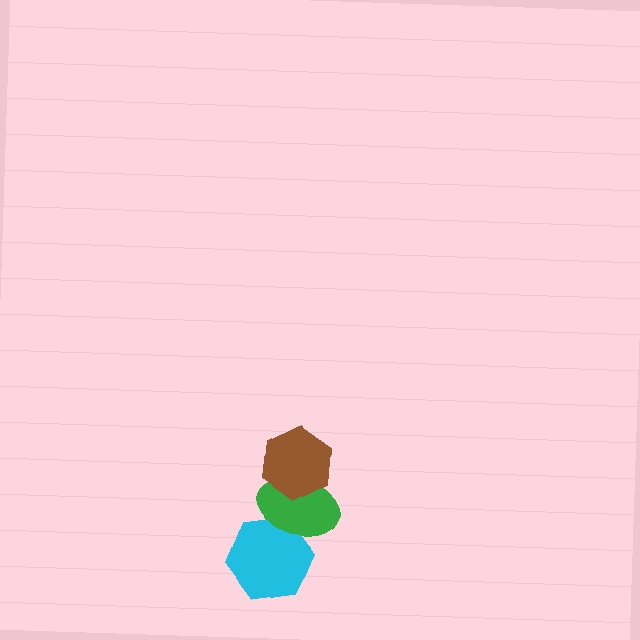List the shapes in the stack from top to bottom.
From top to bottom: the brown hexagon, the green ellipse, the cyan hexagon.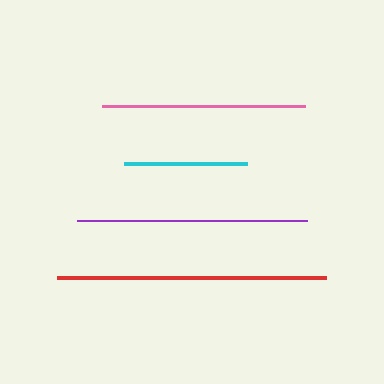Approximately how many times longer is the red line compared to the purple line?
The red line is approximately 1.2 times the length of the purple line.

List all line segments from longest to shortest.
From longest to shortest: red, purple, pink, cyan.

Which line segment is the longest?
The red line is the longest at approximately 269 pixels.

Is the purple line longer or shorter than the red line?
The red line is longer than the purple line.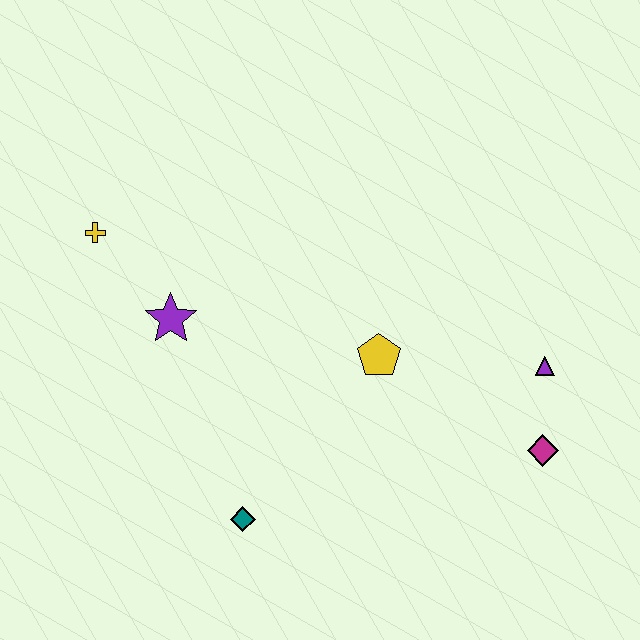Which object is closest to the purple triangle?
The magenta diamond is closest to the purple triangle.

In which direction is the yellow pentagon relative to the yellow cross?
The yellow pentagon is to the right of the yellow cross.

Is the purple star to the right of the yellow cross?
Yes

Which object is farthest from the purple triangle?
The yellow cross is farthest from the purple triangle.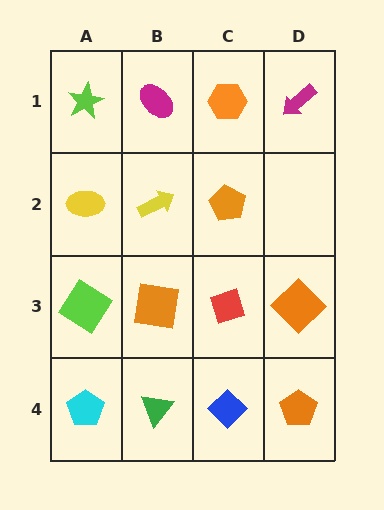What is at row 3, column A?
A lime diamond.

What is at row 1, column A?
A lime star.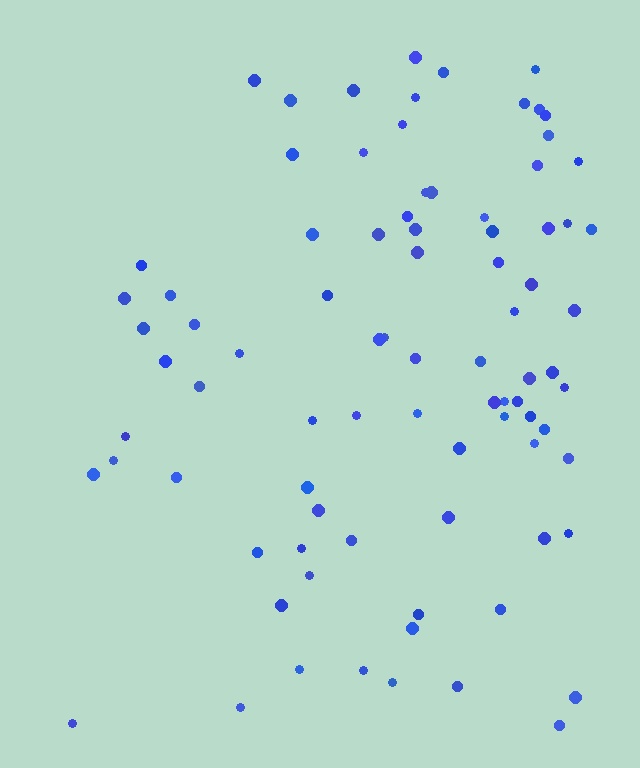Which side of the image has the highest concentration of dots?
The right.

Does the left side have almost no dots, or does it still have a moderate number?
Still a moderate number, just noticeably fewer than the right.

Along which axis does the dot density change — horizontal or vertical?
Horizontal.